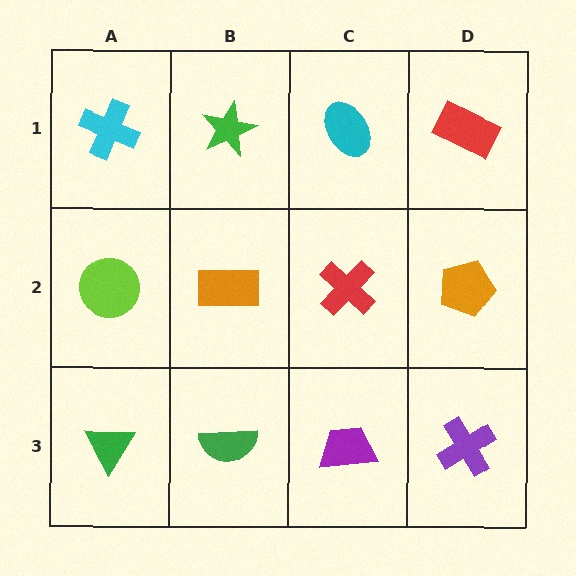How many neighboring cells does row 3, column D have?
2.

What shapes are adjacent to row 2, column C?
A cyan ellipse (row 1, column C), a purple trapezoid (row 3, column C), an orange rectangle (row 2, column B), an orange pentagon (row 2, column D).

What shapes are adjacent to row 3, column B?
An orange rectangle (row 2, column B), a green triangle (row 3, column A), a purple trapezoid (row 3, column C).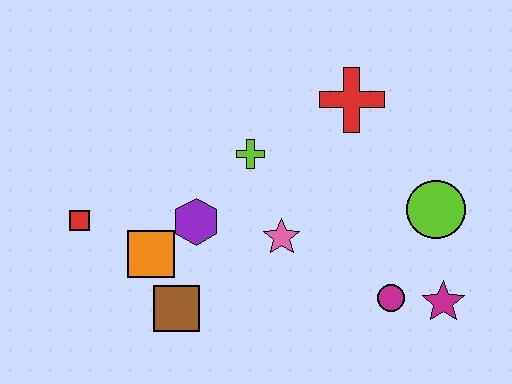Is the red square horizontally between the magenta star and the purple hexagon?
No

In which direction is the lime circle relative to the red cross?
The lime circle is below the red cross.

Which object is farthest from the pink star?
The red square is farthest from the pink star.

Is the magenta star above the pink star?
No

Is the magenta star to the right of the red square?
Yes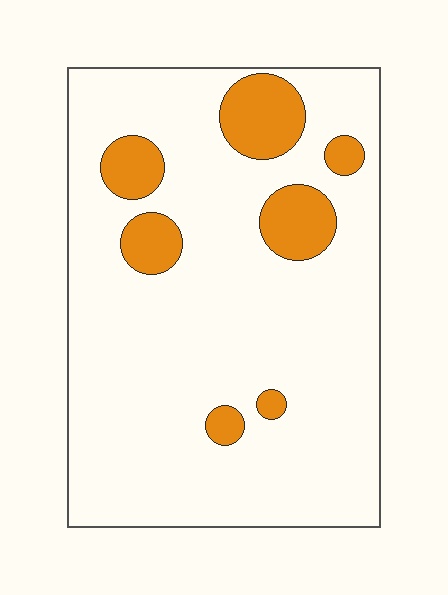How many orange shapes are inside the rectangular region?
7.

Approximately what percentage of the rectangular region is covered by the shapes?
Approximately 15%.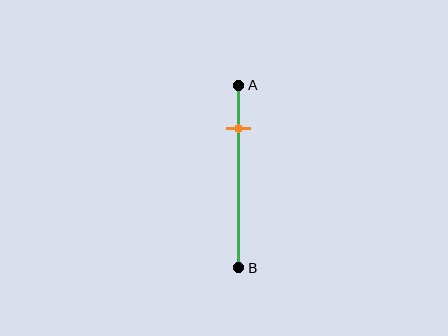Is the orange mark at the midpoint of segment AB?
No, the mark is at about 25% from A, not at the 50% midpoint.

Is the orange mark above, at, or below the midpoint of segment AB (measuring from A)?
The orange mark is above the midpoint of segment AB.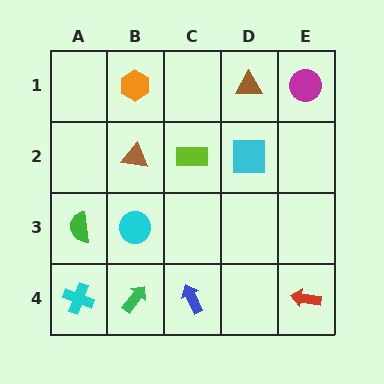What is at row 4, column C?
A blue arrow.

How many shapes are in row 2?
3 shapes.